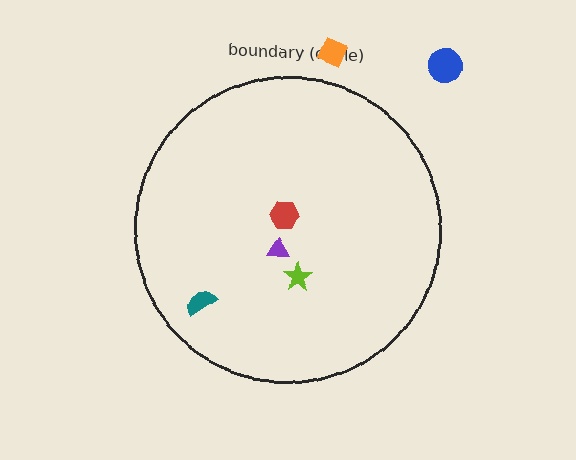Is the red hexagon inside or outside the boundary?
Inside.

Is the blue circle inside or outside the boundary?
Outside.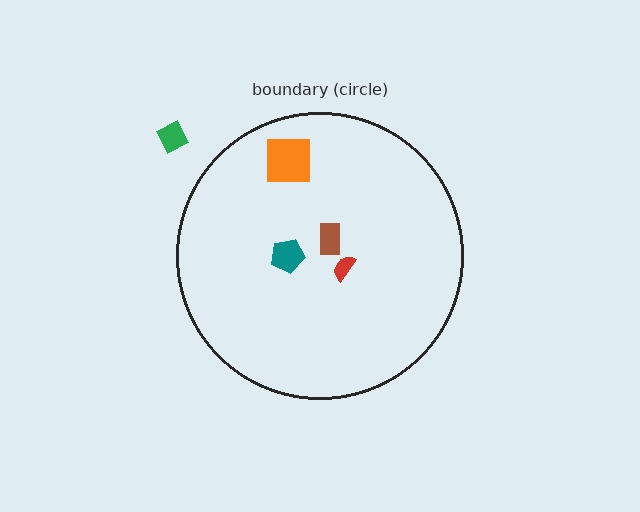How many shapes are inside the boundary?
4 inside, 1 outside.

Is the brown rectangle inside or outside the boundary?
Inside.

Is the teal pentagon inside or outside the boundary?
Inside.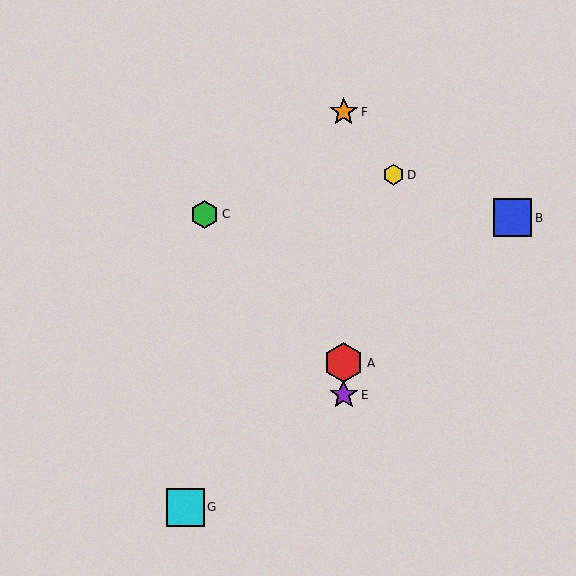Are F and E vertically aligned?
Yes, both are at x≈344.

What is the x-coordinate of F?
Object F is at x≈344.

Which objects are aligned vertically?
Objects A, E, F are aligned vertically.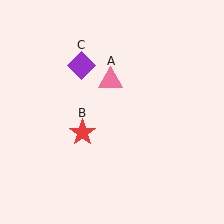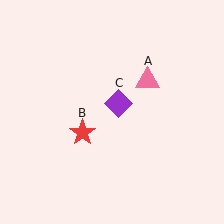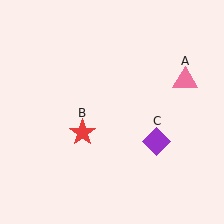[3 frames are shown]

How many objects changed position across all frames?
2 objects changed position: pink triangle (object A), purple diamond (object C).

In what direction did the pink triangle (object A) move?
The pink triangle (object A) moved right.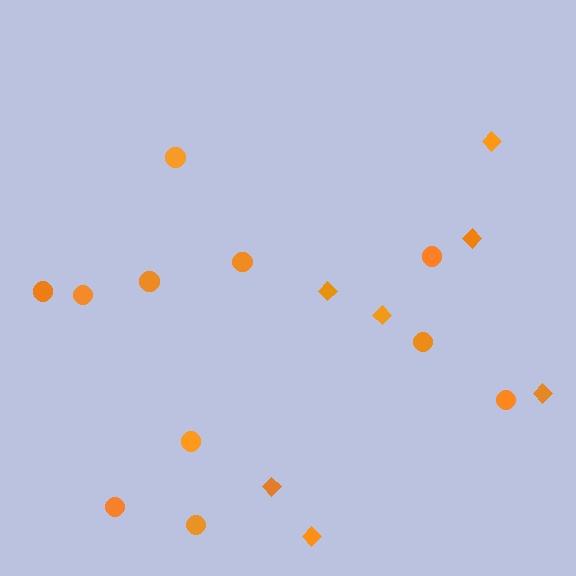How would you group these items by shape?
There are 2 groups: one group of diamonds (7) and one group of circles (11).